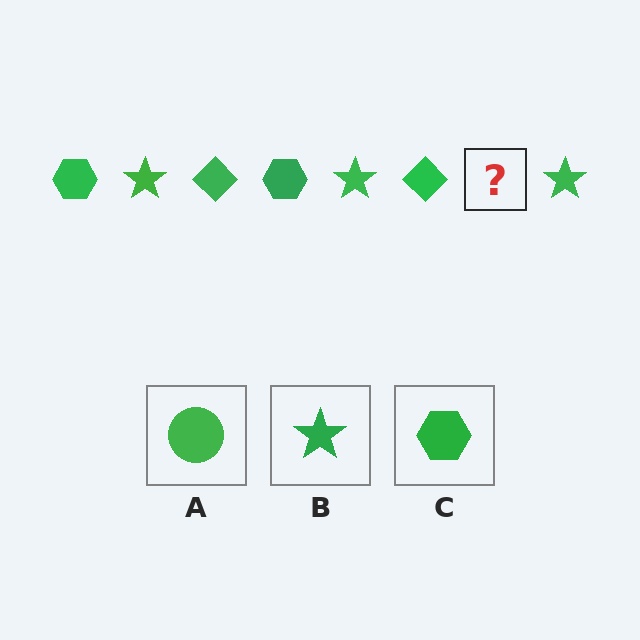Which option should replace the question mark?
Option C.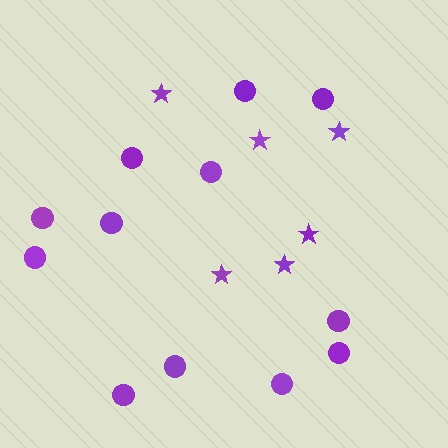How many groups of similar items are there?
There are 2 groups: one group of stars (6) and one group of circles (12).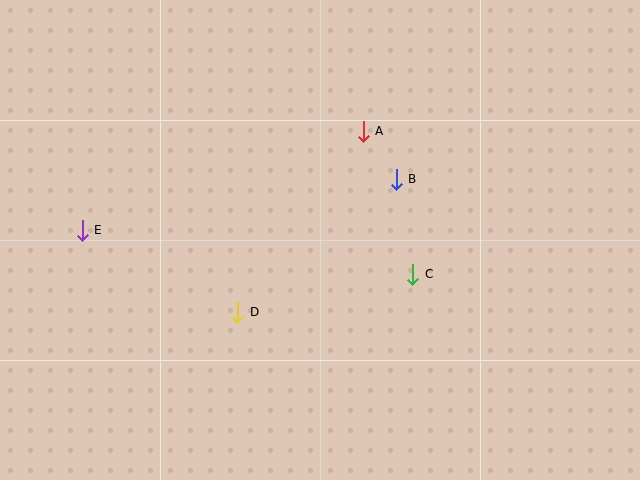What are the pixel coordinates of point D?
Point D is at (238, 312).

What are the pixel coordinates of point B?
Point B is at (396, 179).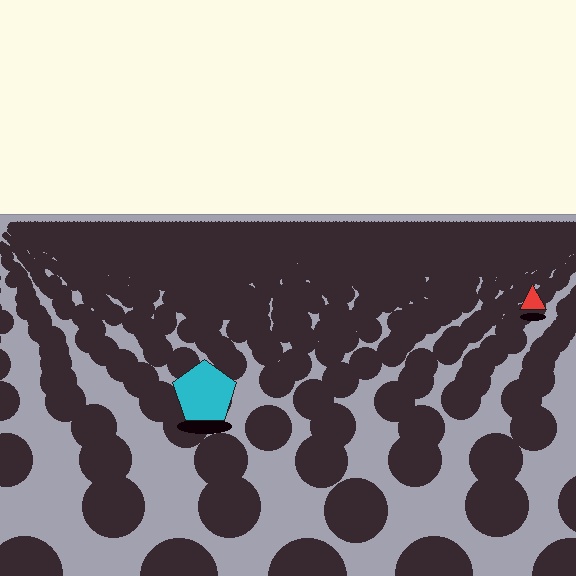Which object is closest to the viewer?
The cyan pentagon is closest. The texture marks near it are larger and more spread out.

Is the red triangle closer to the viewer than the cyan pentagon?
No. The cyan pentagon is closer — you can tell from the texture gradient: the ground texture is coarser near it.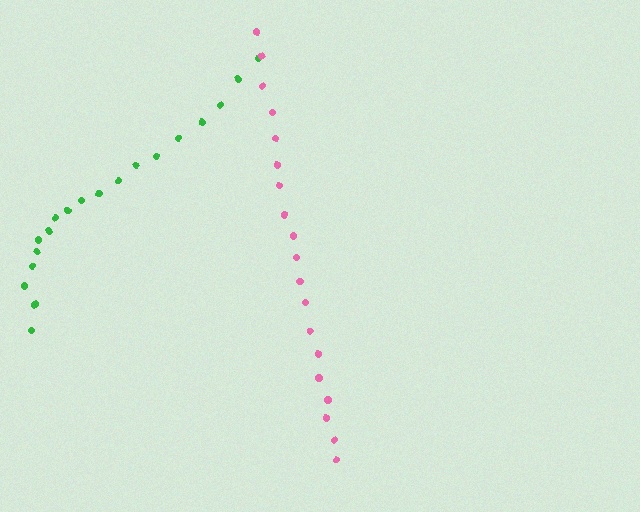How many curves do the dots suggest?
There are 2 distinct paths.